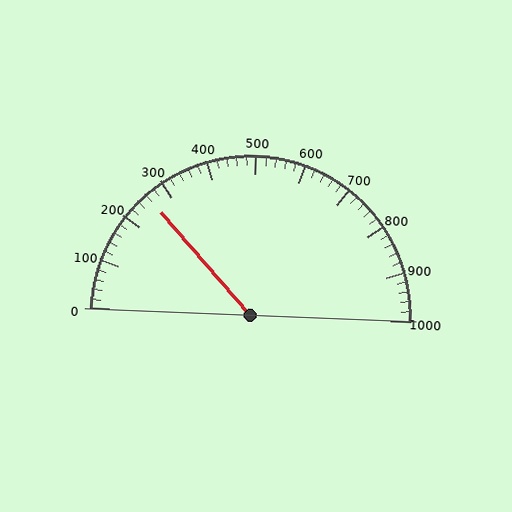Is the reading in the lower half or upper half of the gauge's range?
The reading is in the lower half of the range (0 to 1000).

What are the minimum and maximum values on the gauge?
The gauge ranges from 0 to 1000.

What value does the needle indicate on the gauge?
The needle indicates approximately 260.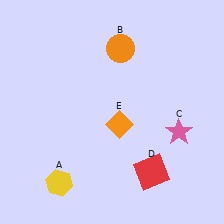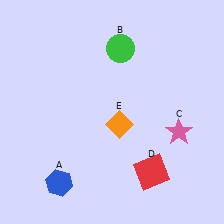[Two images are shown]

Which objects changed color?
A changed from yellow to blue. B changed from orange to green.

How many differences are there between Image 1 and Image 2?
There are 2 differences between the two images.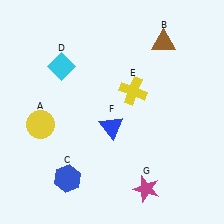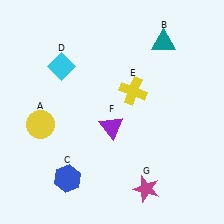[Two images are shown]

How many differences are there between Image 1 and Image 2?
There are 2 differences between the two images.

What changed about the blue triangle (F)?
In Image 1, F is blue. In Image 2, it changed to purple.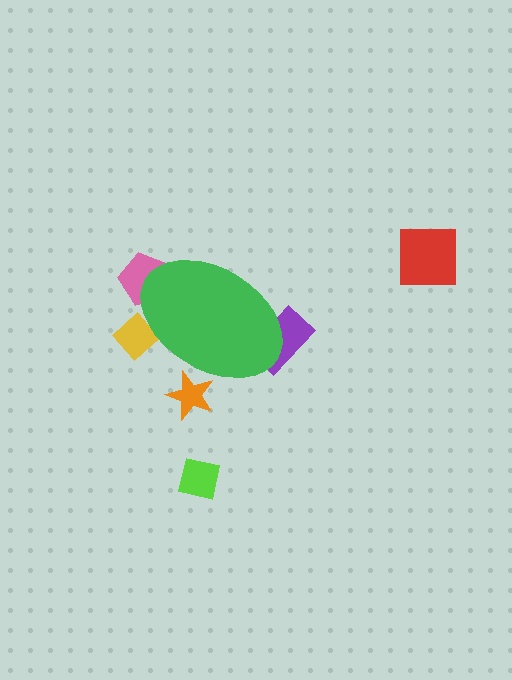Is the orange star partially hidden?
Yes, the orange star is partially hidden behind the green ellipse.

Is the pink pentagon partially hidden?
Yes, the pink pentagon is partially hidden behind the green ellipse.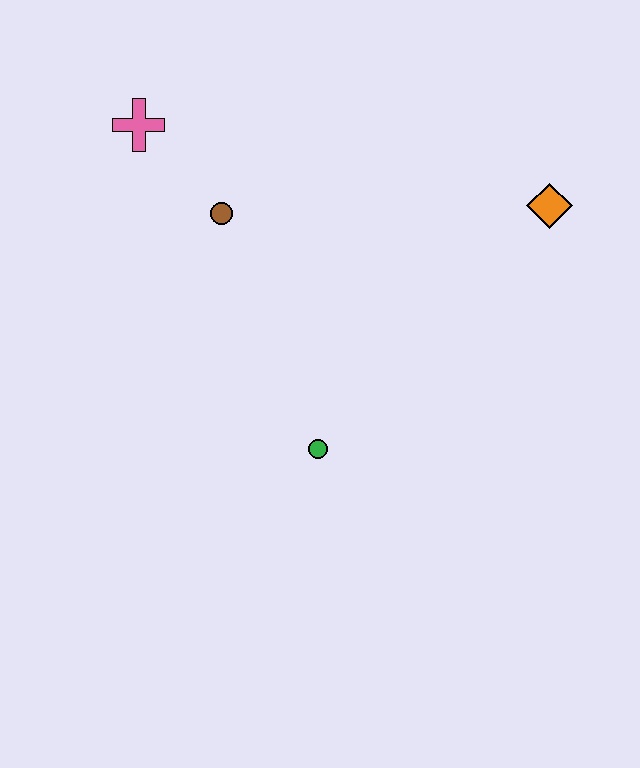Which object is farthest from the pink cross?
The orange diamond is farthest from the pink cross.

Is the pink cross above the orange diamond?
Yes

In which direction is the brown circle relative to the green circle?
The brown circle is above the green circle.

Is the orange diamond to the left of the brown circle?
No